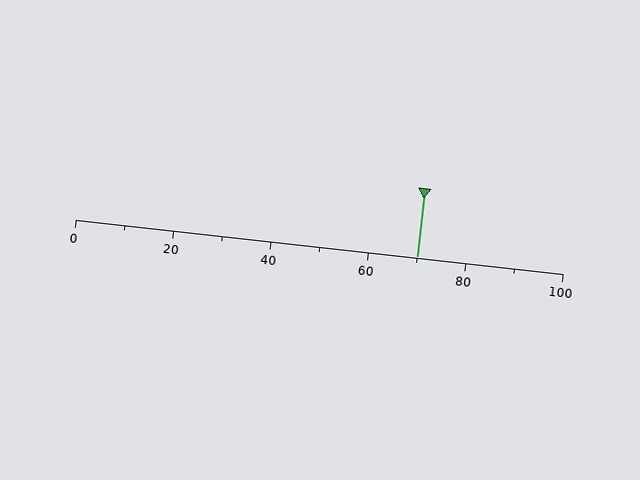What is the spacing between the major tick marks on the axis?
The major ticks are spaced 20 apart.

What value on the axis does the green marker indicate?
The marker indicates approximately 70.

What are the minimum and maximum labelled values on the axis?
The axis runs from 0 to 100.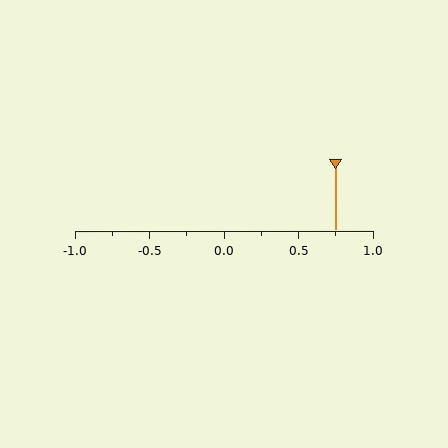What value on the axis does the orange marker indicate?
The marker indicates approximately 0.75.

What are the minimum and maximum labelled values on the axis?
The axis runs from -1.0 to 1.0.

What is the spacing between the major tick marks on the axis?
The major ticks are spaced 0.5 apart.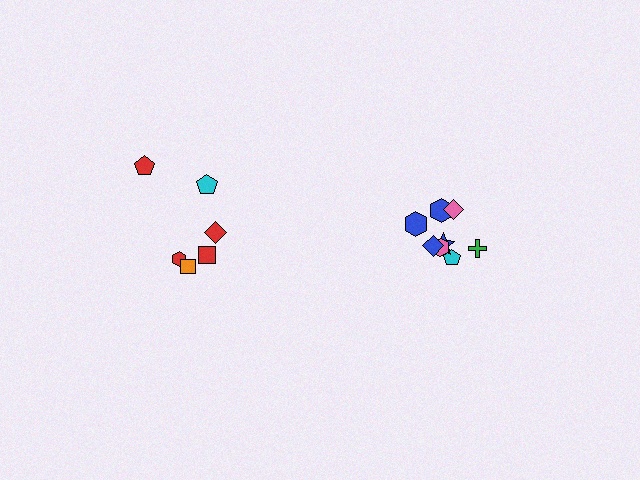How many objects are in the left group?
There are 6 objects.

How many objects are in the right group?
There are 8 objects.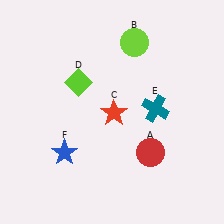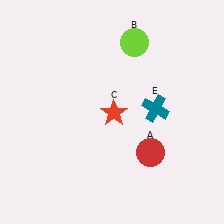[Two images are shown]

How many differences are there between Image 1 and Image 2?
There are 2 differences between the two images.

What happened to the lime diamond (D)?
The lime diamond (D) was removed in Image 2. It was in the top-left area of Image 1.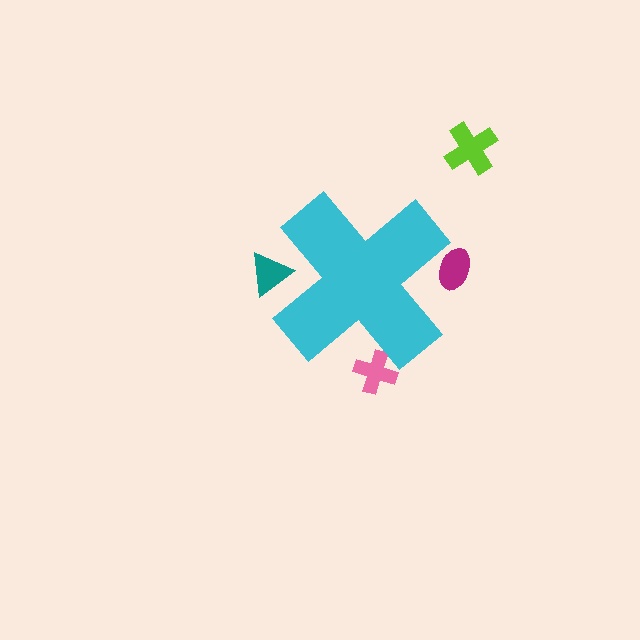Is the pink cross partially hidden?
Yes, the pink cross is partially hidden behind the cyan cross.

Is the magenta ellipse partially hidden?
Yes, the magenta ellipse is partially hidden behind the cyan cross.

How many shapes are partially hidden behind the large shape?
3 shapes are partially hidden.